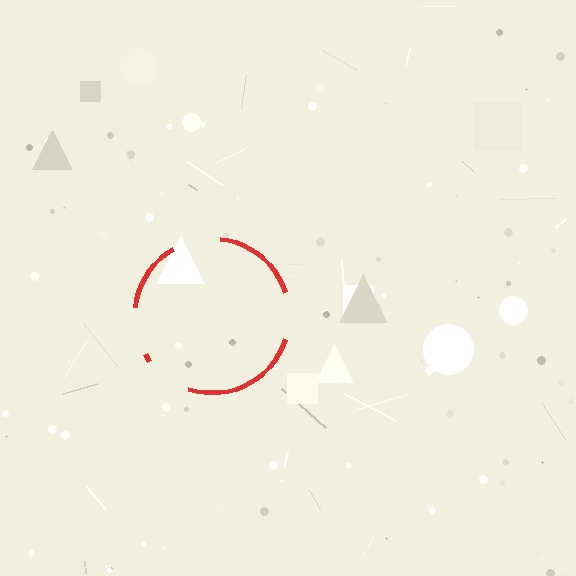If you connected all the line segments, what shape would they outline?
They would outline a circle.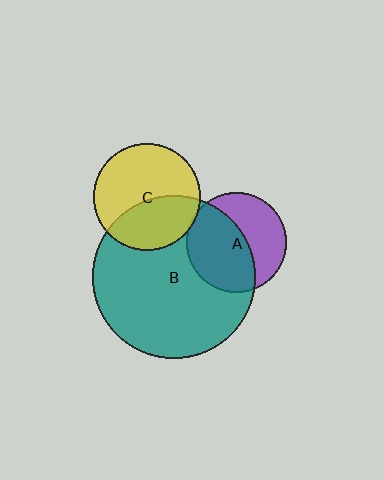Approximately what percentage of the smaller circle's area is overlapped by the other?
Approximately 40%.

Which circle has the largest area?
Circle B (teal).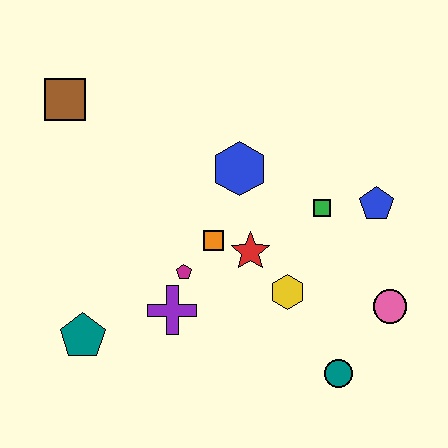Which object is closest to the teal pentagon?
The purple cross is closest to the teal pentagon.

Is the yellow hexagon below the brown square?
Yes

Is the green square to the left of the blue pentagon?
Yes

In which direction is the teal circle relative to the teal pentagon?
The teal circle is to the right of the teal pentagon.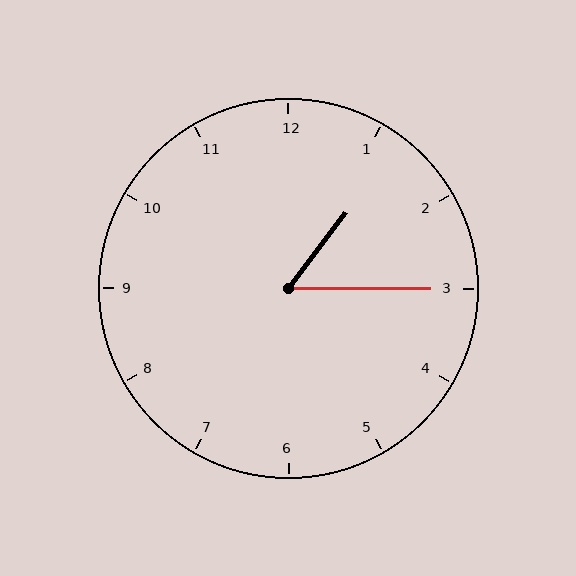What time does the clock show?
1:15.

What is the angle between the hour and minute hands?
Approximately 52 degrees.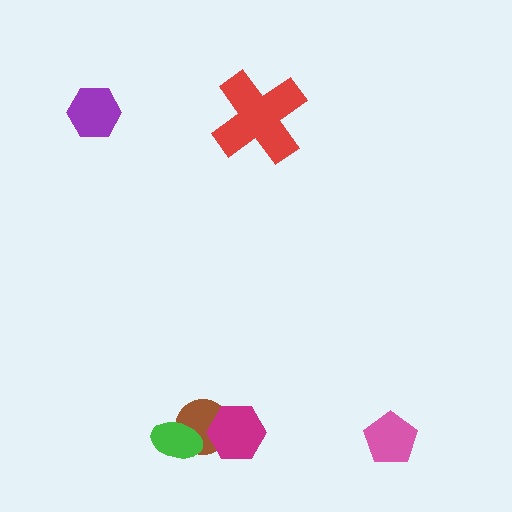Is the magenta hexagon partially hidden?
No, no other shape covers it.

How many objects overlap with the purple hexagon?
0 objects overlap with the purple hexagon.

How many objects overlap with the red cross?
0 objects overlap with the red cross.